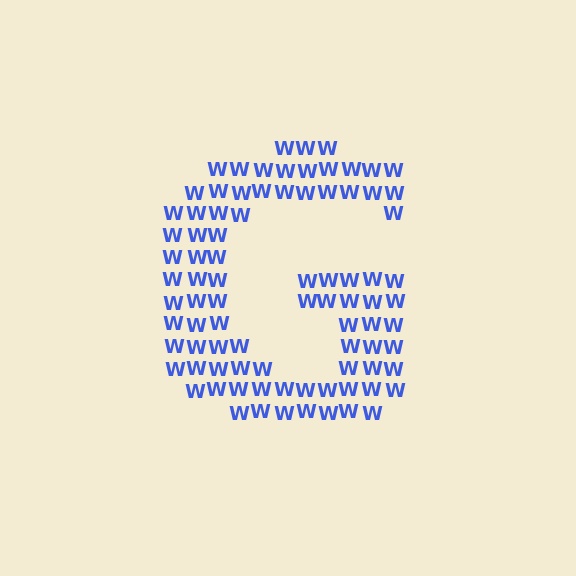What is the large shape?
The large shape is the letter G.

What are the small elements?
The small elements are letter W's.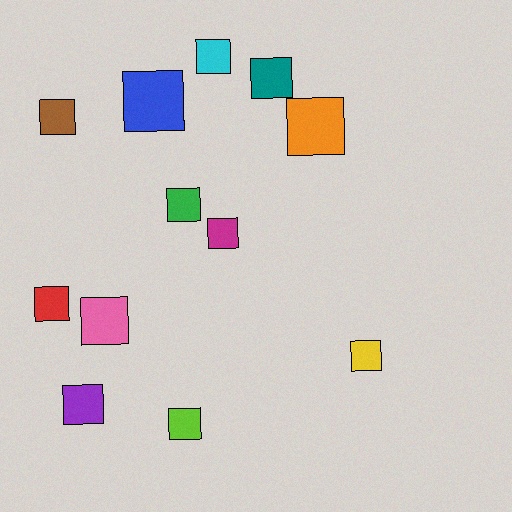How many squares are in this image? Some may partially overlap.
There are 12 squares.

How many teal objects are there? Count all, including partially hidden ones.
There is 1 teal object.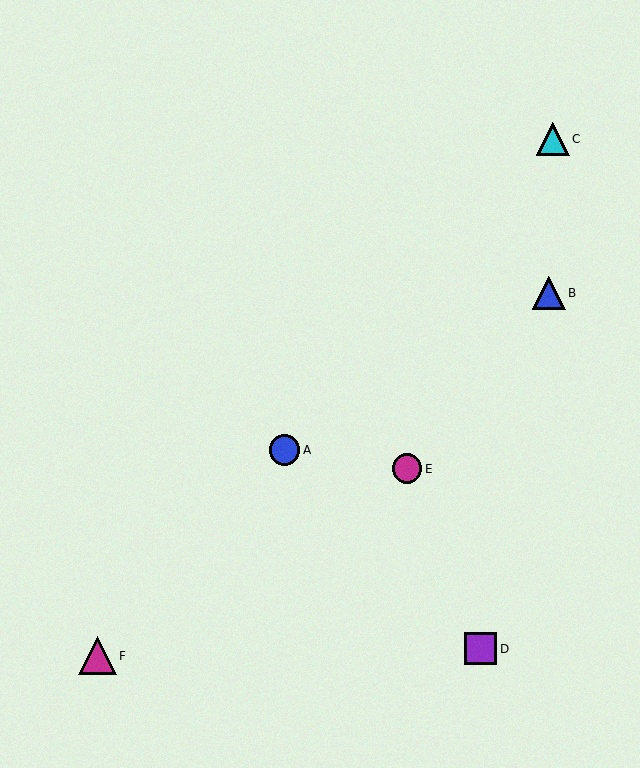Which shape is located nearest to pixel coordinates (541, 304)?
The blue triangle (labeled B) at (549, 293) is nearest to that location.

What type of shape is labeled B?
Shape B is a blue triangle.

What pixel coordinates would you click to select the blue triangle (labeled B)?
Click at (549, 293) to select the blue triangle B.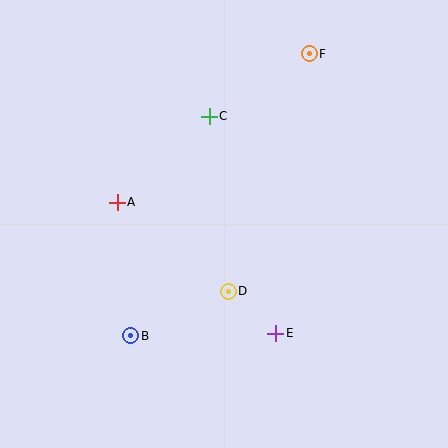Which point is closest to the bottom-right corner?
Point E is closest to the bottom-right corner.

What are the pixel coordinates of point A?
Point A is at (117, 202).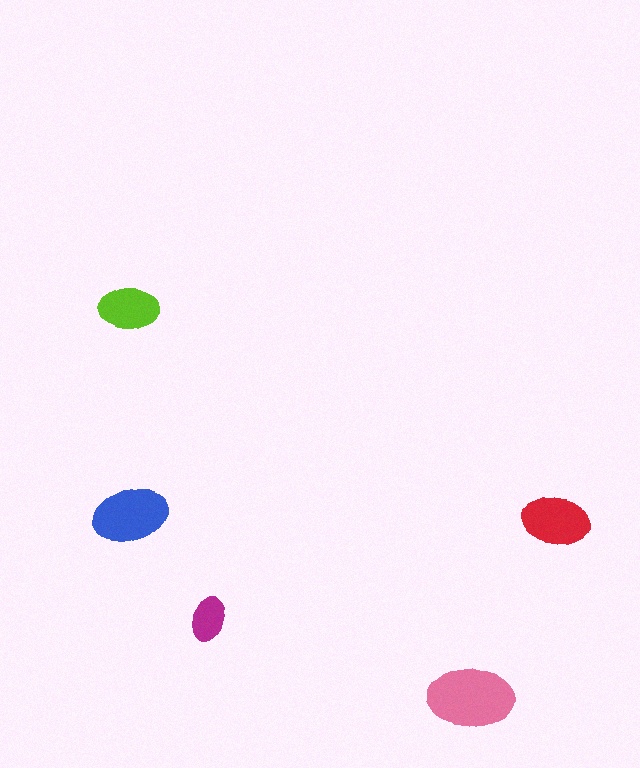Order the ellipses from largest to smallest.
the pink one, the blue one, the red one, the lime one, the magenta one.